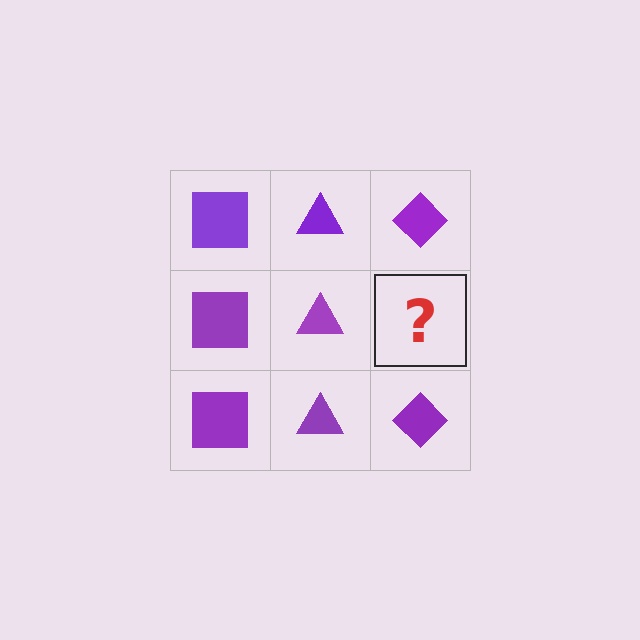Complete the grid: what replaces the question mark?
The question mark should be replaced with a purple diamond.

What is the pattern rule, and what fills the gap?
The rule is that each column has a consistent shape. The gap should be filled with a purple diamond.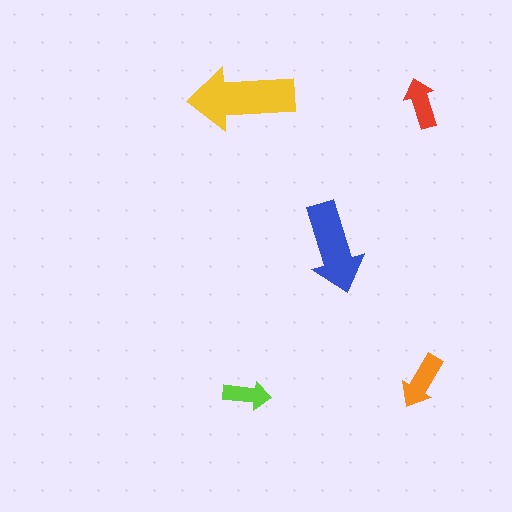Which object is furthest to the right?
The orange arrow is rightmost.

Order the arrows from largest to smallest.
the yellow one, the blue one, the orange one, the red one, the lime one.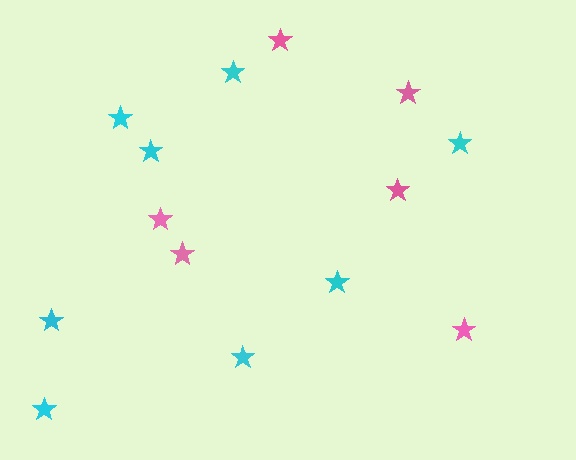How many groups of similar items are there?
There are 2 groups: one group of cyan stars (8) and one group of pink stars (6).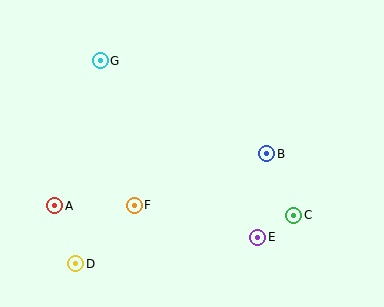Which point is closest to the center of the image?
Point B at (267, 154) is closest to the center.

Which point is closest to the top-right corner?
Point B is closest to the top-right corner.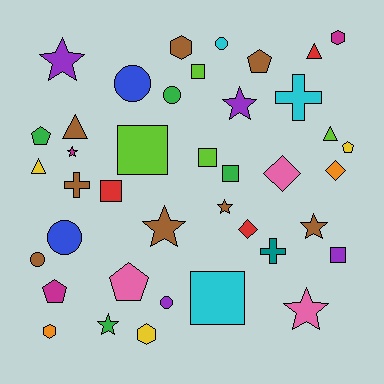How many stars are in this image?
There are 8 stars.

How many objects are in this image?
There are 40 objects.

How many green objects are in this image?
There are 4 green objects.